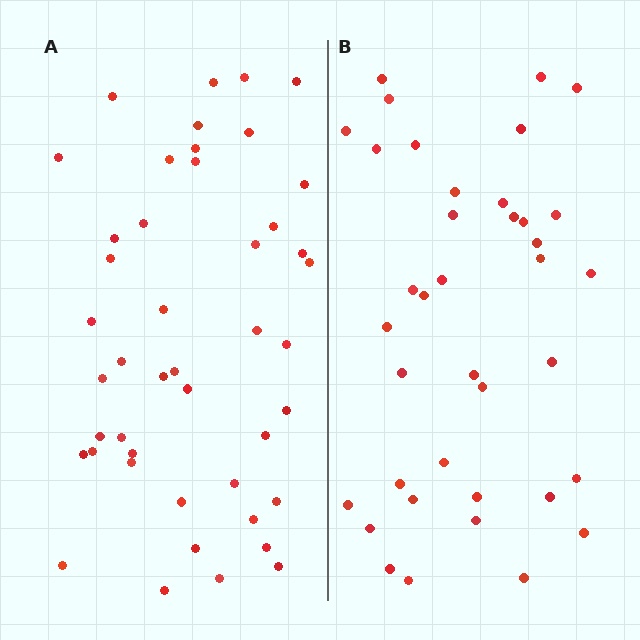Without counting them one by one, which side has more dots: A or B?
Region A (the left region) has more dots.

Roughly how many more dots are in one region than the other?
Region A has roughly 8 or so more dots than region B.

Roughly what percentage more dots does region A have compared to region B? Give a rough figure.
About 20% more.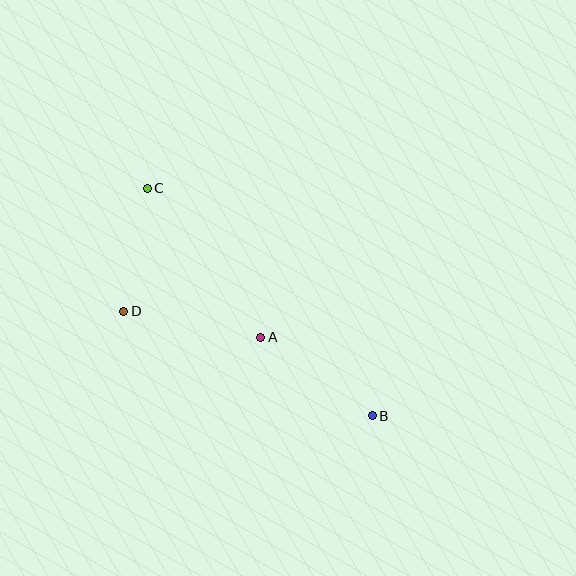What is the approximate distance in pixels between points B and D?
The distance between B and D is approximately 270 pixels.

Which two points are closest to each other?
Points C and D are closest to each other.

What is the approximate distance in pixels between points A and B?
The distance between A and B is approximately 137 pixels.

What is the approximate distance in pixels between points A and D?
The distance between A and D is approximately 139 pixels.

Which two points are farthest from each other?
Points B and C are farthest from each other.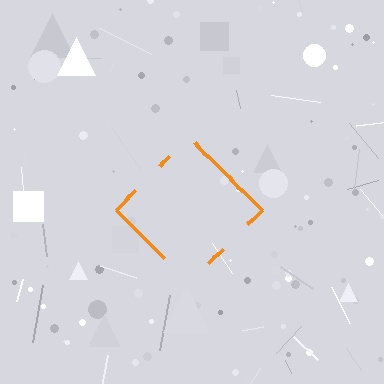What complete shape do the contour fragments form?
The contour fragments form a diamond.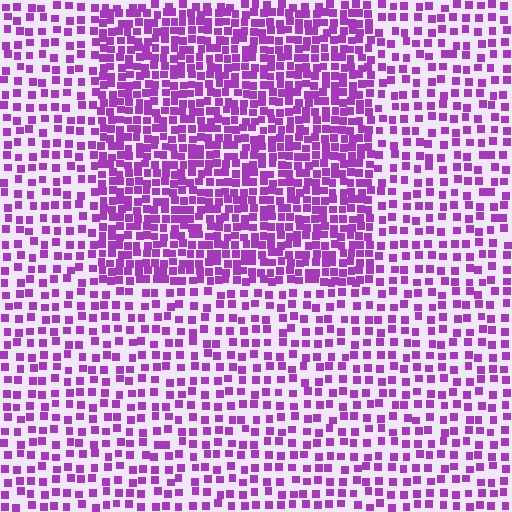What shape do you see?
I see a rectangle.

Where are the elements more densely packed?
The elements are more densely packed inside the rectangle boundary.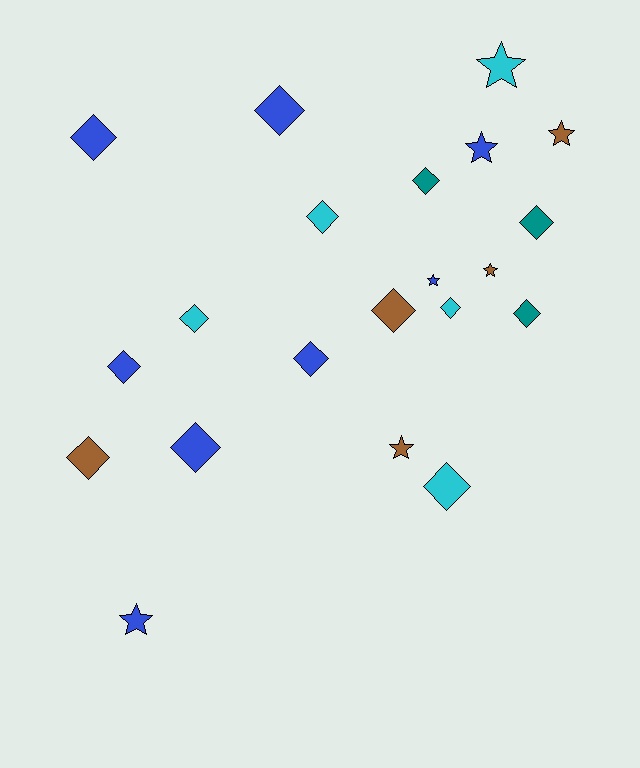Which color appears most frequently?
Blue, with 8 objects.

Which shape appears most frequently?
Diamond, with 14 objects.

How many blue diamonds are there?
There are 5 blue diamonds.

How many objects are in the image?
There are 21 objects.